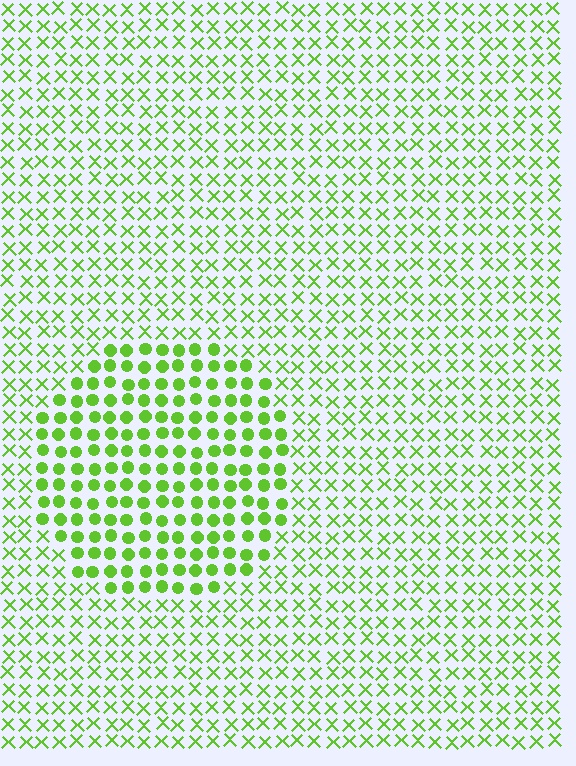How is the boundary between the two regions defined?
The boundary is defined by a change in element shape: circles inside vs. X marks outside. All elements share the same color and spacing.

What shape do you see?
I see a circle.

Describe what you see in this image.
The image is filled with small lime elements arranged in a uniform grid. A circle-shaped region contains circles, while the surrounding area contains X marks. The boundary is defined purely by the change in element shape.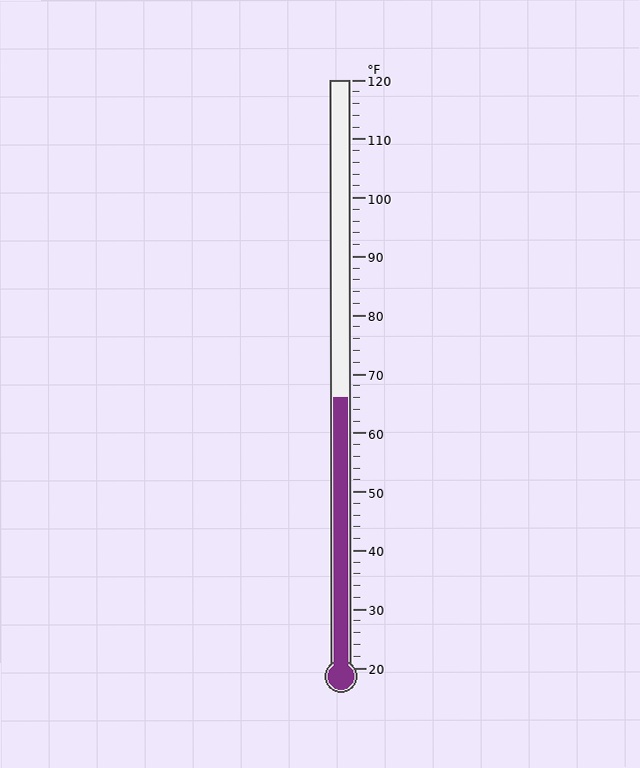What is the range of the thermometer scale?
The thermometer scale ranges from 20°F to 120°F.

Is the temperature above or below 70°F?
The temperature is below 70°F.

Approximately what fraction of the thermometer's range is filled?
The thermometer is filled to approximately 45% of its range.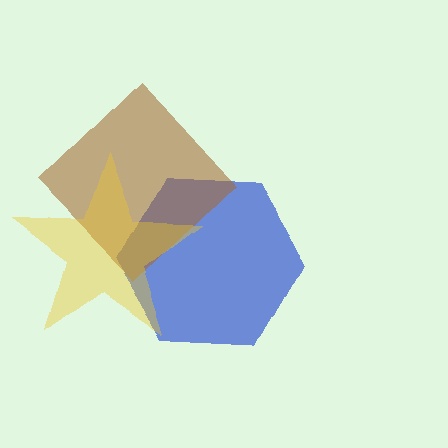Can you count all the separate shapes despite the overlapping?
Yes, there are 3 separate shapes.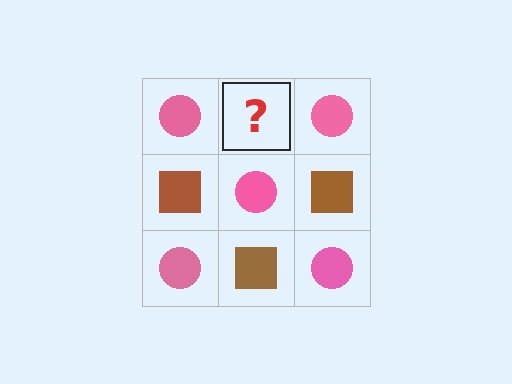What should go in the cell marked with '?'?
The missing cell should contain a brown square.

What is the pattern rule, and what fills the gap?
The rule is that it alternates pink circle and brown square in a checkerboard pattern. The gap should be filled with a brown square.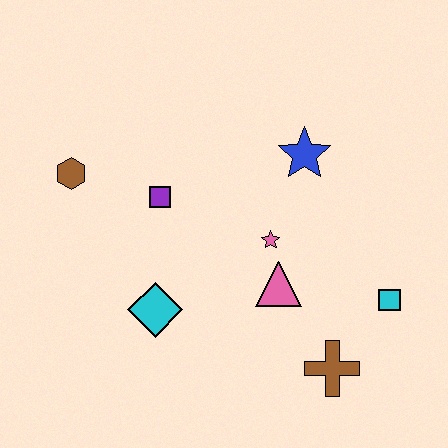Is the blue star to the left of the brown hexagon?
No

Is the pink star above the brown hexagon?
No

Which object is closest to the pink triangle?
The pink star is closest to the pink triangle.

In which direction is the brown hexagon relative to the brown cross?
The brown hexagon is to the left of the brown cross.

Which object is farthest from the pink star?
The brown hexagon is farthest from the pink star.